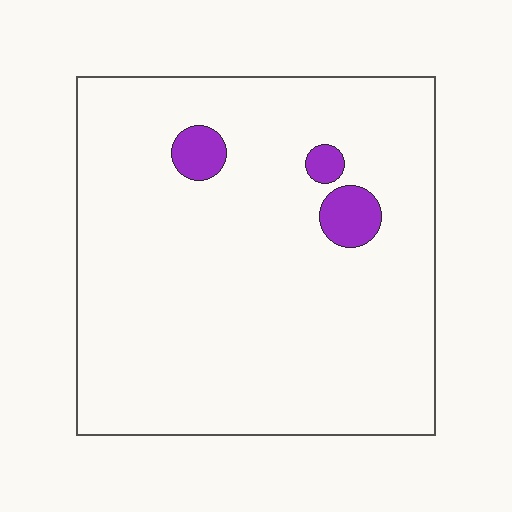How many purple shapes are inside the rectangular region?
3.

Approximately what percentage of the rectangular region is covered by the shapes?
Approximately 5%.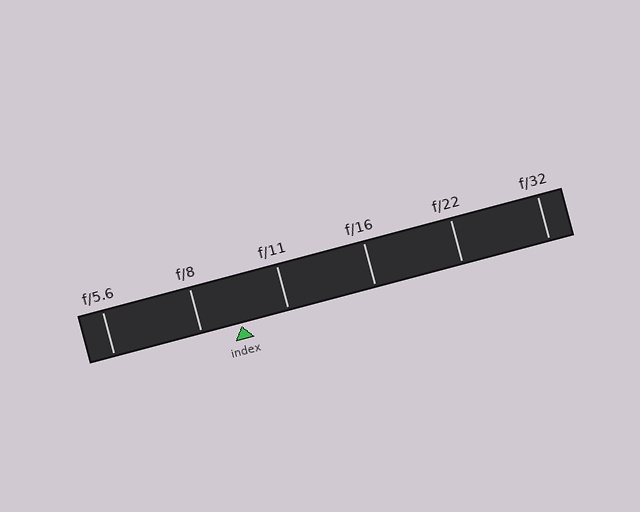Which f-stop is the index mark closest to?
The index mark is closest to f/8.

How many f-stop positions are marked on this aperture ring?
There are 6 f-stop positions marked.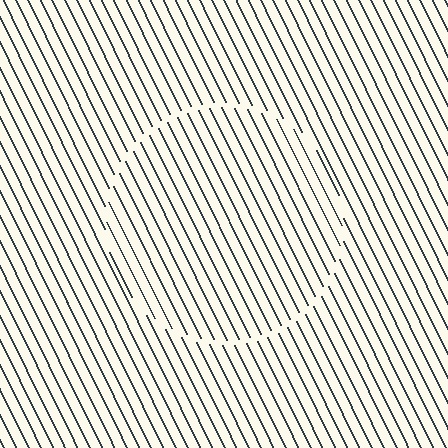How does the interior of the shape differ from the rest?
The interior of the shape contains the same grating, shifted by half a period — the contour is defined by the phase discontinuity where line-ends from the inner and outer gratings abut.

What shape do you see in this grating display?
An illusory circle. The interior of the shape contains the same grating, shifted by half a period — the contour is defined by the phase discontinuity where line-ends from the inner and outer gratings abut.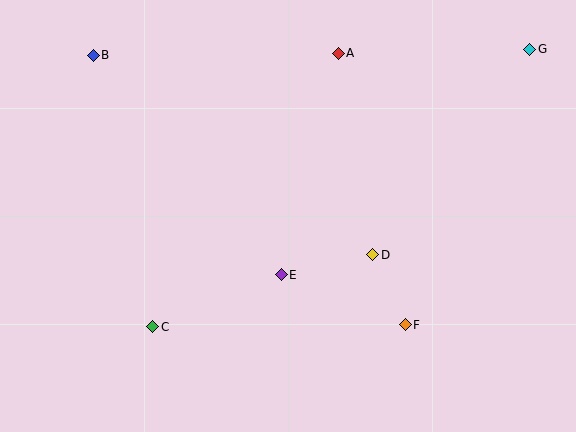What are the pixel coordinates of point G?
Point G is at (530, 49).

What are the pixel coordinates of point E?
Point E is at (281, 275).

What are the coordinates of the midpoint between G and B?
The midpoint between G and B is at (311, 52).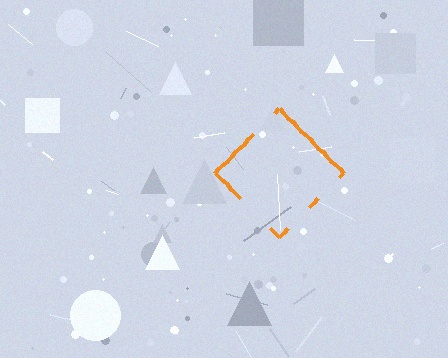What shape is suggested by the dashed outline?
The dashed outline suggests a diamond.